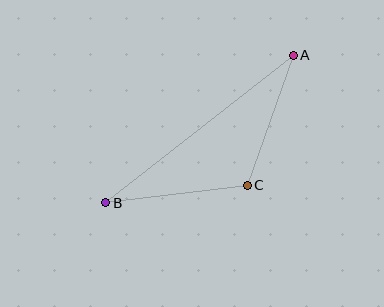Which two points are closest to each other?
Points A and C are closest to each other.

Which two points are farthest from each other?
Points A and B are farthest from each other.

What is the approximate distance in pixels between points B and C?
The distance between B and C is approximately 143 pixels.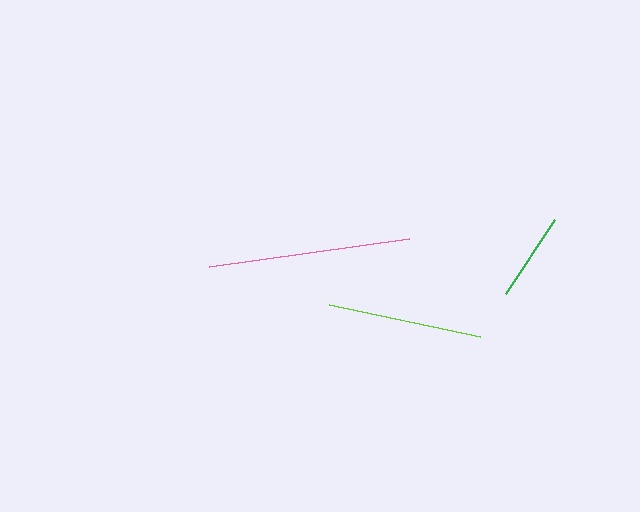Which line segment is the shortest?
The green line is the shortest at approximately 89 pixels.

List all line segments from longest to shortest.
From longest to shortest: pink, lime, green.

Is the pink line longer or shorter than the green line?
The pink line is longer than the green line.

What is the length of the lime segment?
The lime segment is approximately 154 pixels long.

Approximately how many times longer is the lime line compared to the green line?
The lime line is approximately 1.7 times the length of the green line.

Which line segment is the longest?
The pink line is the longest at approximately 202 pixels.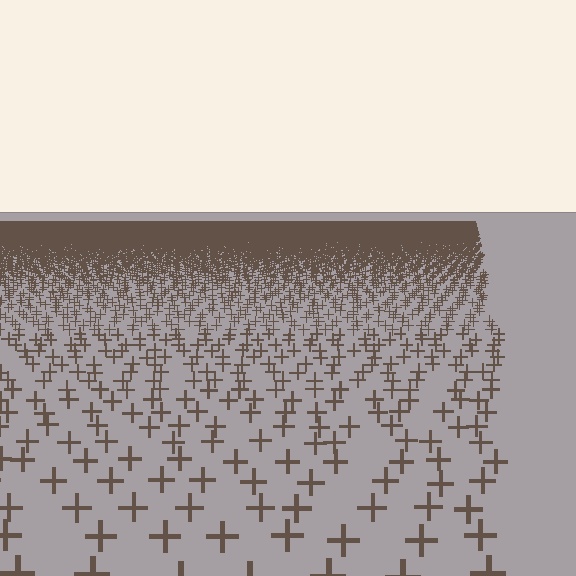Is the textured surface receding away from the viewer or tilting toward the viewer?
The surface is receding away from the viewer. Texture elements get smaller and denser toward the top.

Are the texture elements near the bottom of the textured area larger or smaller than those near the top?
Larger. Near the bottom, elements are closer to the viewer and appear at a bigger on-screen size.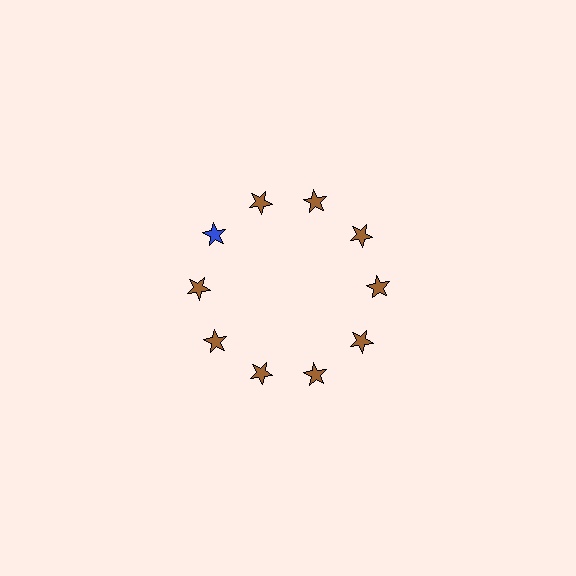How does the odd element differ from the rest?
It has a different color: blue instead of brown.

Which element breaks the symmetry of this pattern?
The blue star at roughly the 10 o'clock position breaks the symmetry. All other shapes are brown stars.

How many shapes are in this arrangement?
There are 10 shapes arranged in a ring pattern.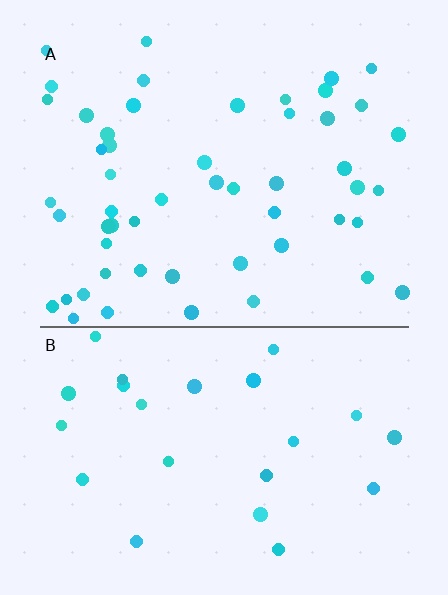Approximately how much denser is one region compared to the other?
Approximately 2.2× — region A over region B.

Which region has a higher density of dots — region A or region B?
A (the top).